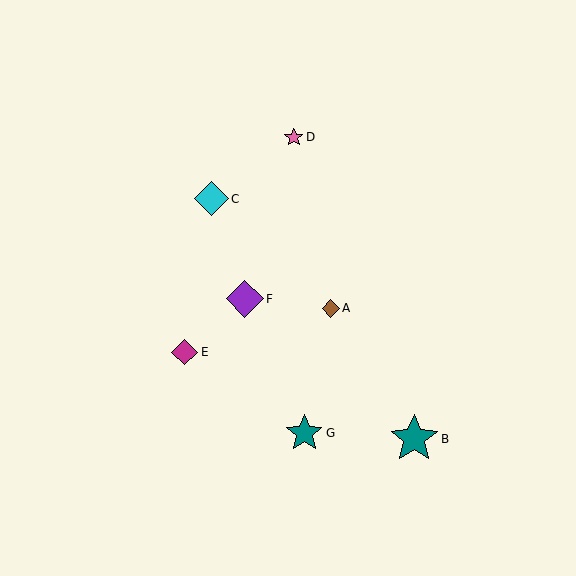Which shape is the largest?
The teal star (labeled B) is the largest.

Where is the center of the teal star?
The center of the teal star is at (304, 433).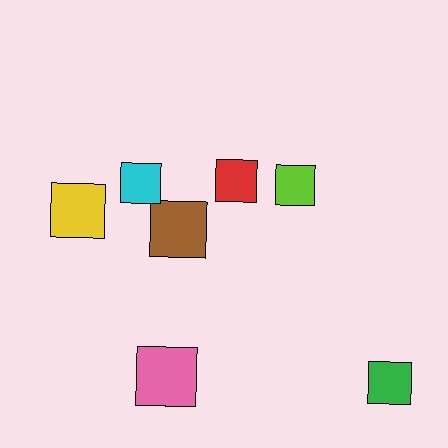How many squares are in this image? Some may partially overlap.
There are 7 squares.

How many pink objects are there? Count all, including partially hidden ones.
There is 1 pink object.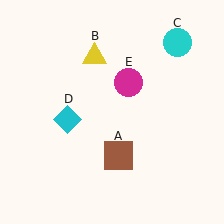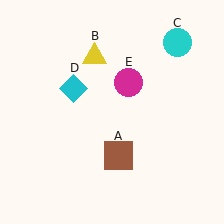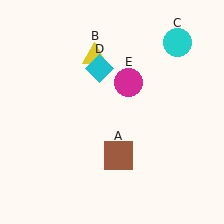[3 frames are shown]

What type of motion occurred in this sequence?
The cyan diamond (object D) rotated clockwise around the center of the scene.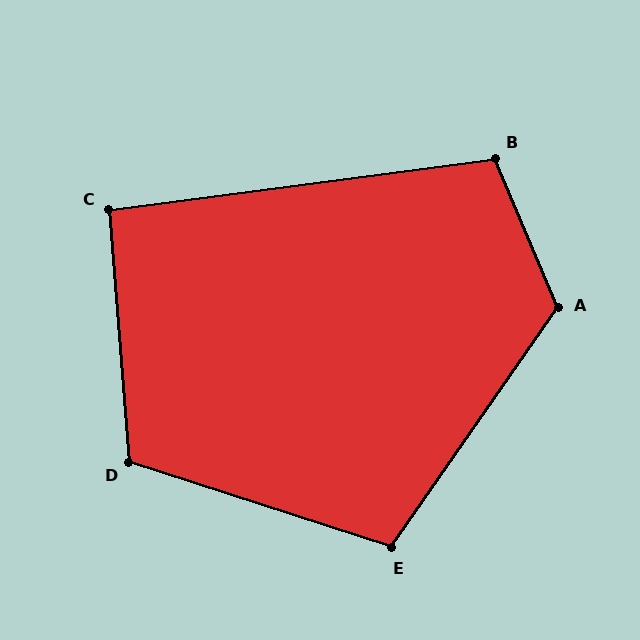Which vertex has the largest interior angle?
A, at approximately 122 degrees.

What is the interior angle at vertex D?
Approximately 113 degrees (obtuse).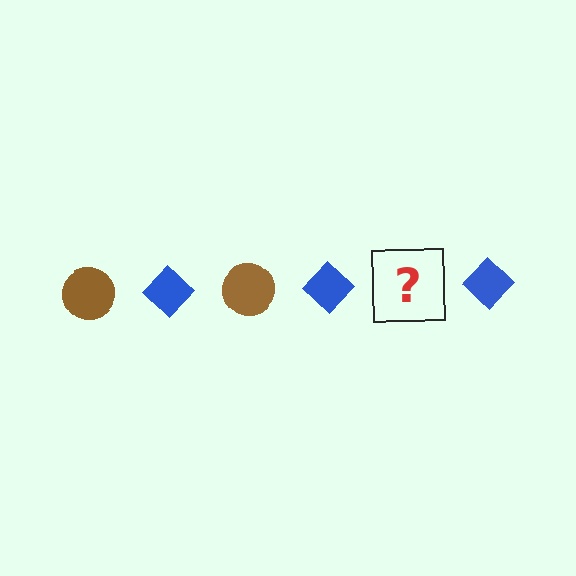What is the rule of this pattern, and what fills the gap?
The rule is that the pattern alternates between brown circle and blue diamond. The gap should be filled with a brown circle.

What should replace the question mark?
The question mark should be replaced with a brown circle.